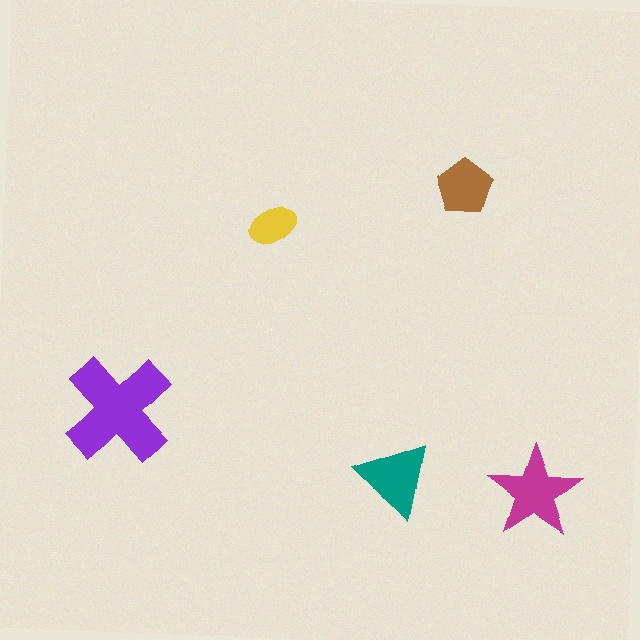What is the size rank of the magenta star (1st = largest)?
2nd.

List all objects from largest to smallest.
The purple cross, the magenta star, the teal triangle, the brown pentagon, the yellow ellipse.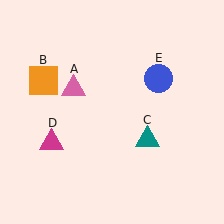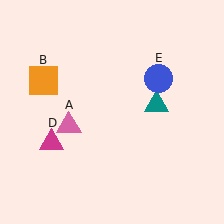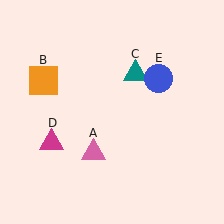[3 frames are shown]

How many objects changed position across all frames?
2 objects changed position: pink triangle (object A), teal triangle (object C).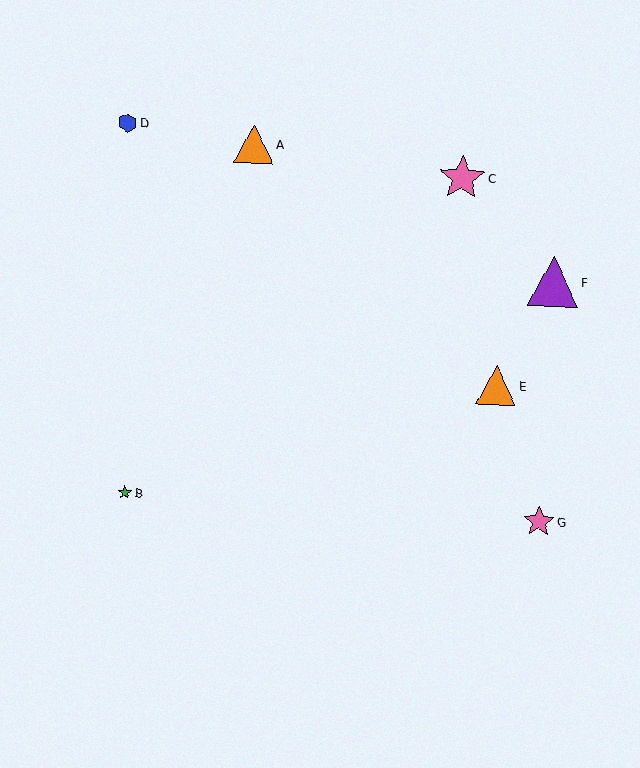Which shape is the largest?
The purple triangle (labeled F) is the largest.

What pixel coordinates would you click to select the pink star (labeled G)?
Click at (539, 521) to select the pink star G.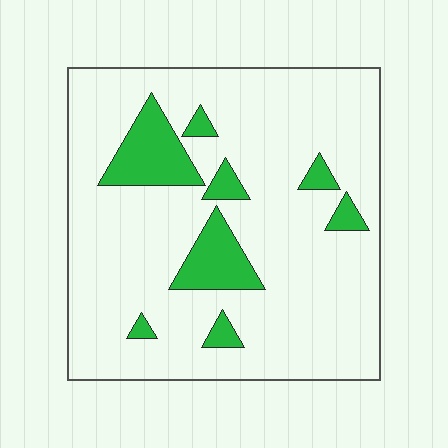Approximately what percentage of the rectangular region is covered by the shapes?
Approximately 15%.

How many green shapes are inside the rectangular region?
8.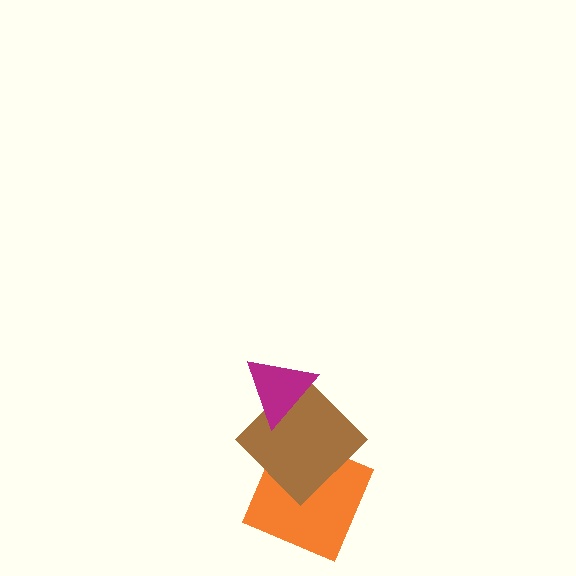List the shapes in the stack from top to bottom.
From top to bottom: the magenta triangle, the brown diamond, the orange square.